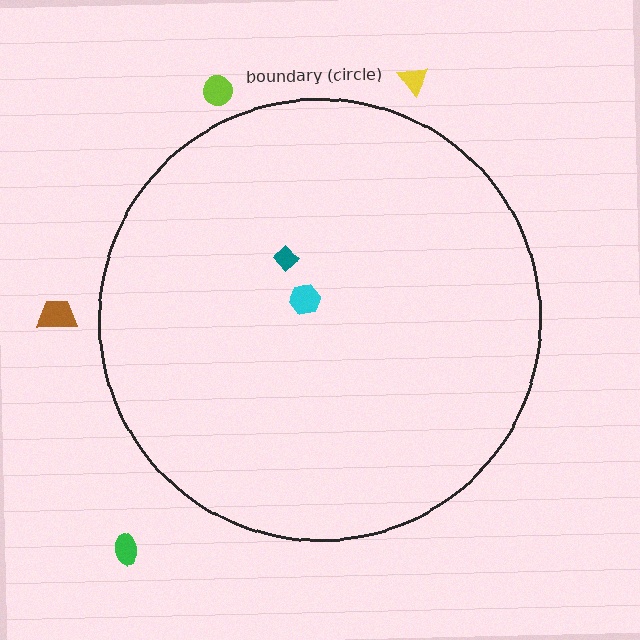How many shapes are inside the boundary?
2 inside, 4 outside.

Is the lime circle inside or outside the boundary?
Outside.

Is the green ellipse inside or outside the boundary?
Outside.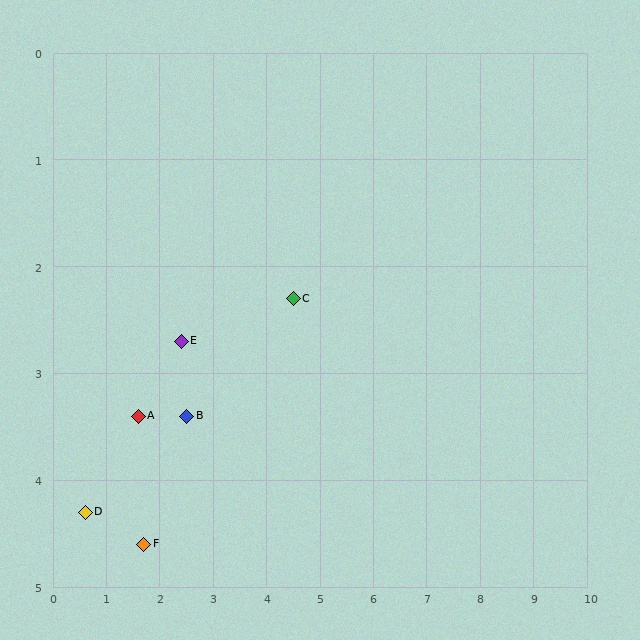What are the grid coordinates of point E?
Point E is at approximately (2.4, 2.7).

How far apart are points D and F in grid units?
Points D and F are about 1.1 grid units apart.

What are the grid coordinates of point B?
Point B is at approximately (2.5, 3.4).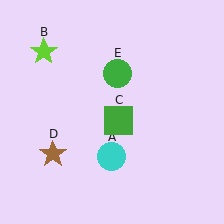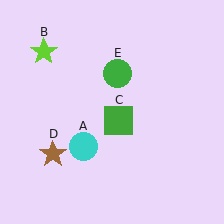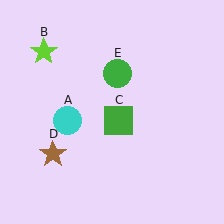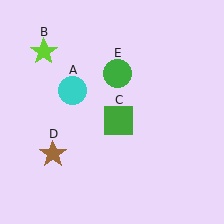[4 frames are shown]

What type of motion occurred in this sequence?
The cyan circle (object A) rotated clockwise around the center of the scene.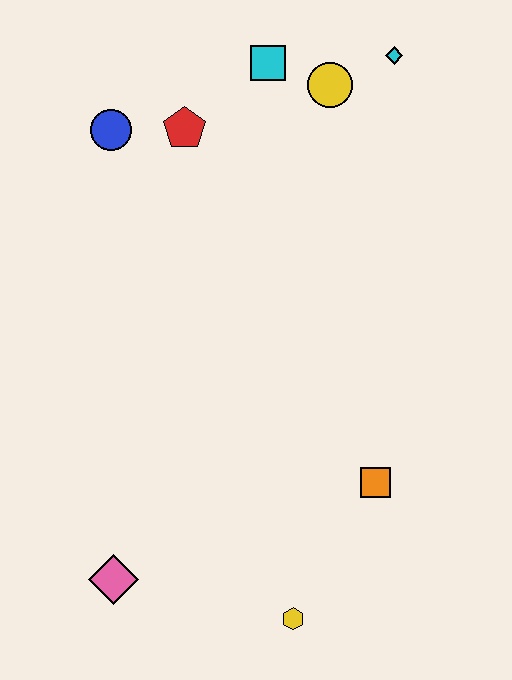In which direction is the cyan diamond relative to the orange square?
The cyan diamond is above the orange square.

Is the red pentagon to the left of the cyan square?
Yes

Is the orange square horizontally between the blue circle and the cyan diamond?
Yes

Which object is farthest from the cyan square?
The yellow hexagon is farthest from the cyan square.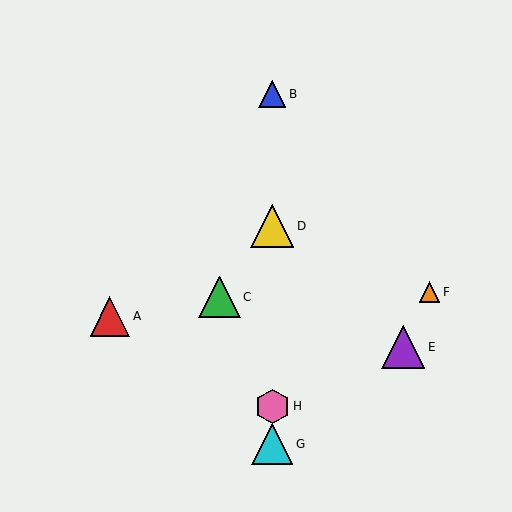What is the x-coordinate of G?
Object G is at x≈272.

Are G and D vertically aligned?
Yes, both are at x≈272.